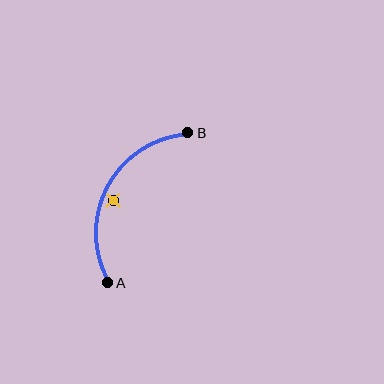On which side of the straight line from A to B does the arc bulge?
The arc bulges to the left of the straight line connecting A and B.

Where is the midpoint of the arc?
The arc midpoint is the point on the curve farthest from the straight line joining A and B. It sits to the left of that line.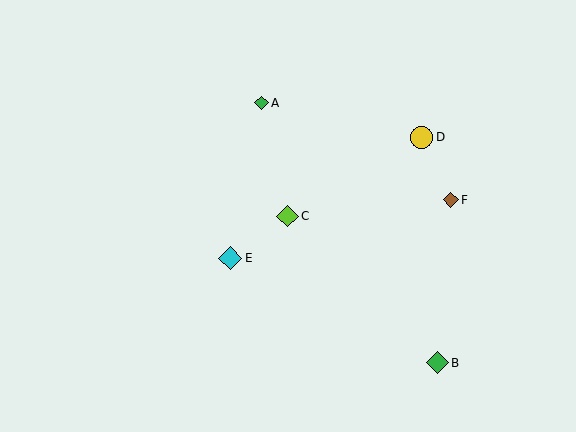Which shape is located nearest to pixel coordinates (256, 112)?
The green diamond (labeled A) at (262, 103) is nearest to that location.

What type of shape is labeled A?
Shape A is a green diamond.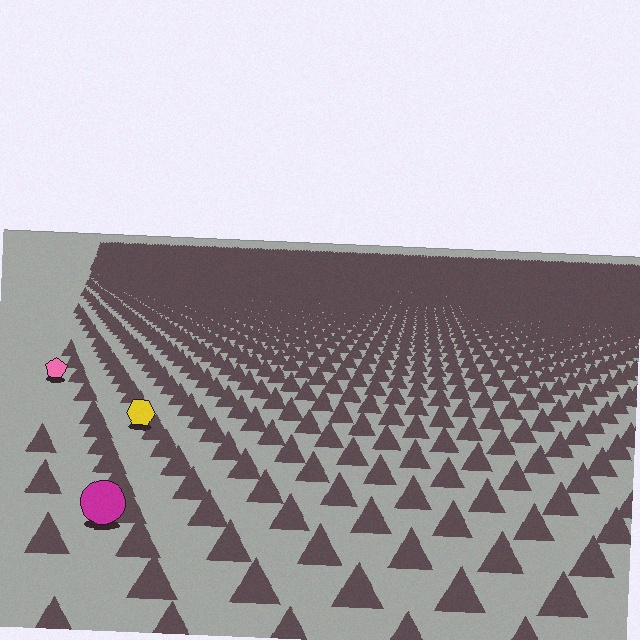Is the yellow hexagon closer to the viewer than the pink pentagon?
Yes. The yellow hexagon is closer — you can tell from the texture gradient: the ground texture is coarser near it.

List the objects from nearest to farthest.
From nearest to farthest: the magenta circle, the yellow hexagon, the pink pentagon.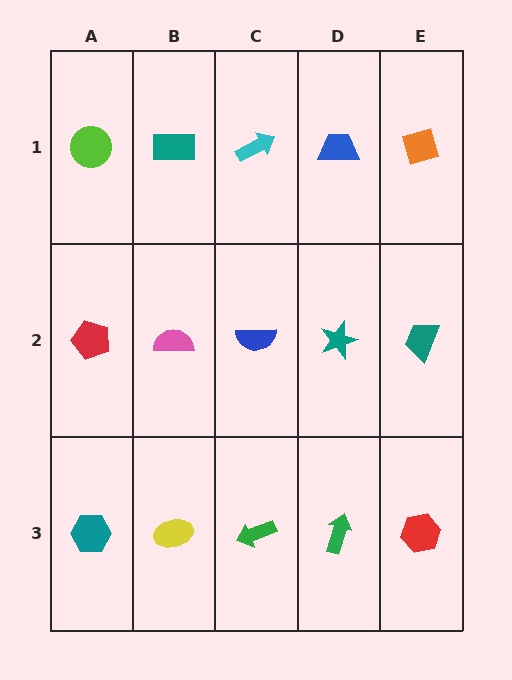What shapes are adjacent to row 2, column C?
A cyan arrow (row 1, column C), a green arrow (row 3, column C), a pink semicircle (row 2, column B), a teal star (row 2, column D).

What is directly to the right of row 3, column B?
A green arrow.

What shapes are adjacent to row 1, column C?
A blue semicircle (row 2, column C), a teal rectangle (row 1, column B), a blue trapezoid (row 1, column D).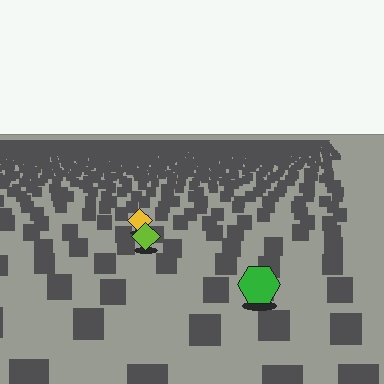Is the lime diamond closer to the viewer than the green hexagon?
No. The green hexagon is closer — you can tell from the texture gradient: the ground texture is coarser near it.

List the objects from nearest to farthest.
From nearest to farthest: the green hexagon, the lime diamond, the yellow diamond.